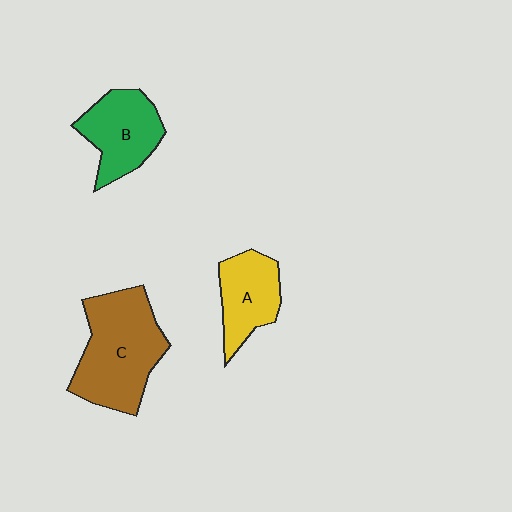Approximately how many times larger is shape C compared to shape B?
Approximately 1.5 times.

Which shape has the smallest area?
Shape A (yellow).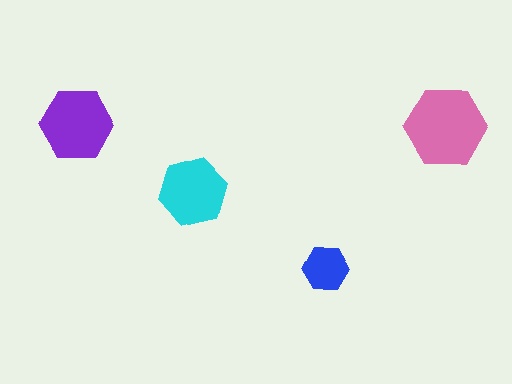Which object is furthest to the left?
The purple hexagon is leftmost.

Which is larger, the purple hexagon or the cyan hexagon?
The purple one.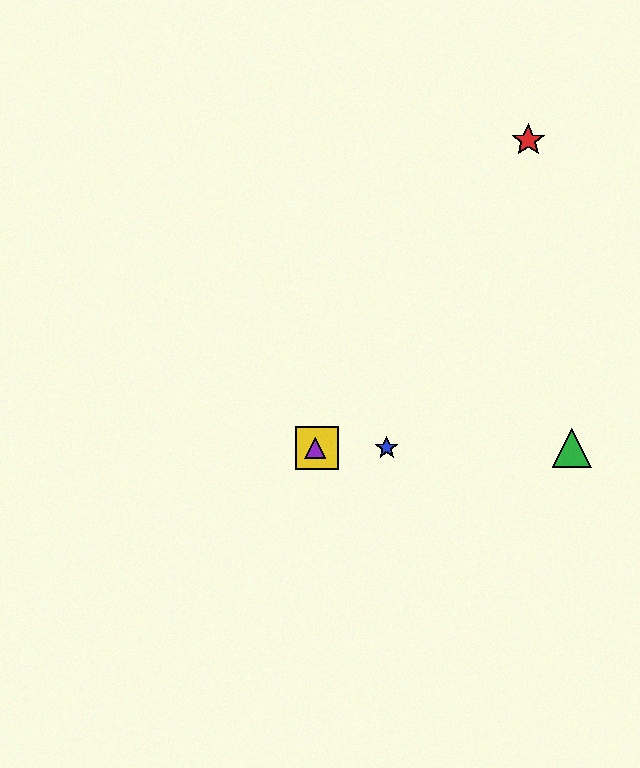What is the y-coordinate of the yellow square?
The yellow square is at y≈448.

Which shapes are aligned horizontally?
The blue star, the green triangle, the yellow square, the purple triangle are aligned horizontally.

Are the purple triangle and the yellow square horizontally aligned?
Yes, both are at y≈448.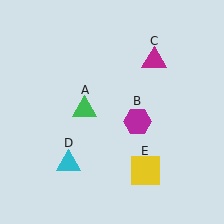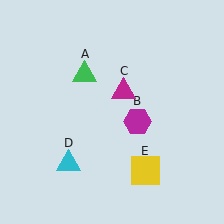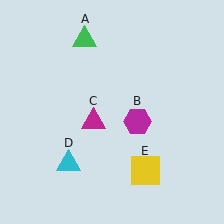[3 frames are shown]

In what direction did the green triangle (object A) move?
The green triangle (object A) moved up.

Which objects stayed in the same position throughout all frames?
Magenta hexagon (object B) and cyan triangle (object D) and yellow square (object E) remained stationary.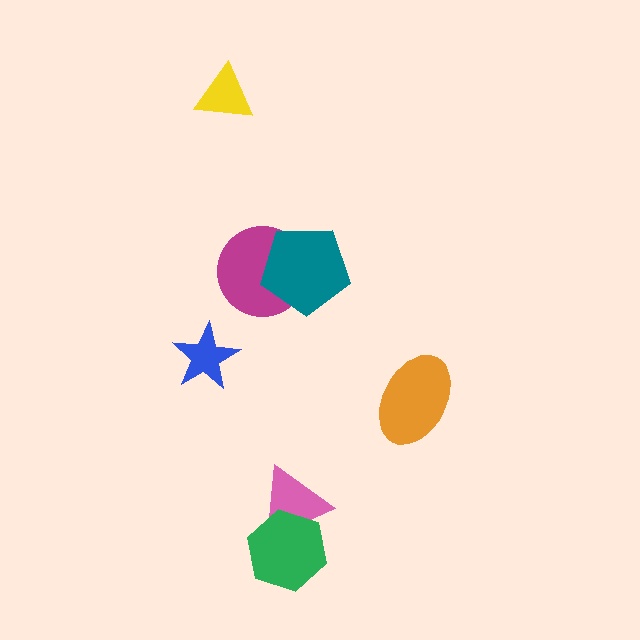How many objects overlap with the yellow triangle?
0 objects overlap with the yellow triangle.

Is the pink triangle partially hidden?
Yes, it is partially covered by another shape.